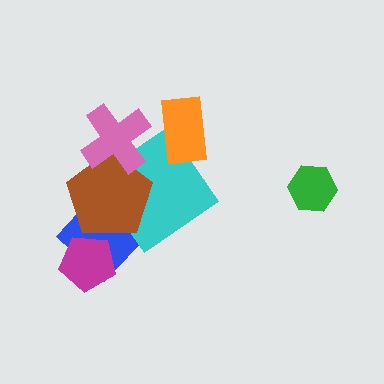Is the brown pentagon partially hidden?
Yes, it is partially covered by another shape.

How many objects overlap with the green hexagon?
0 objects overlap with the green hexagon.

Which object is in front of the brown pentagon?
The pink cross is in front of the brown pentagon.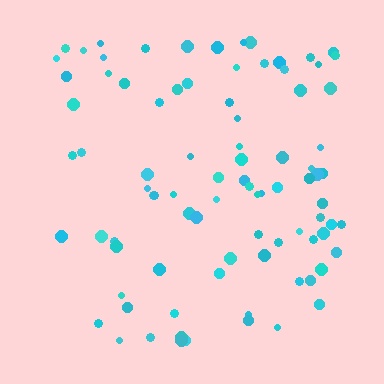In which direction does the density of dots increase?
From left to right, with the right side densest.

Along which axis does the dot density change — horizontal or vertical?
Horizontal.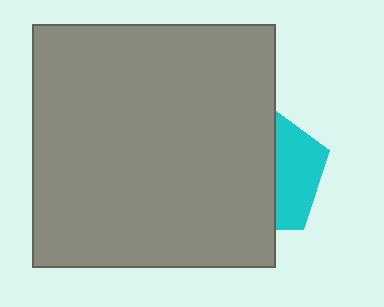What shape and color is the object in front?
The object in front is a gray square.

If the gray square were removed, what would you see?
You would see the complete cyan pentagon.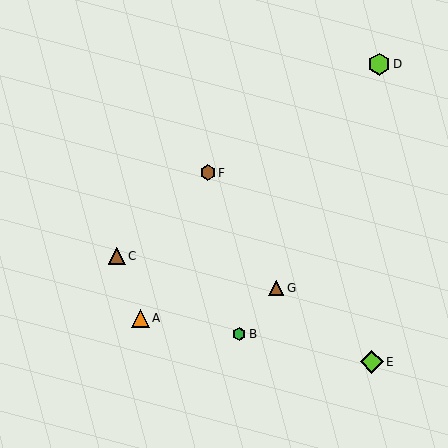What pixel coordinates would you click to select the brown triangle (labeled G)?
Click at (276, 288) to select the brown triangle G.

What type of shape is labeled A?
Shape A is an orange triangle.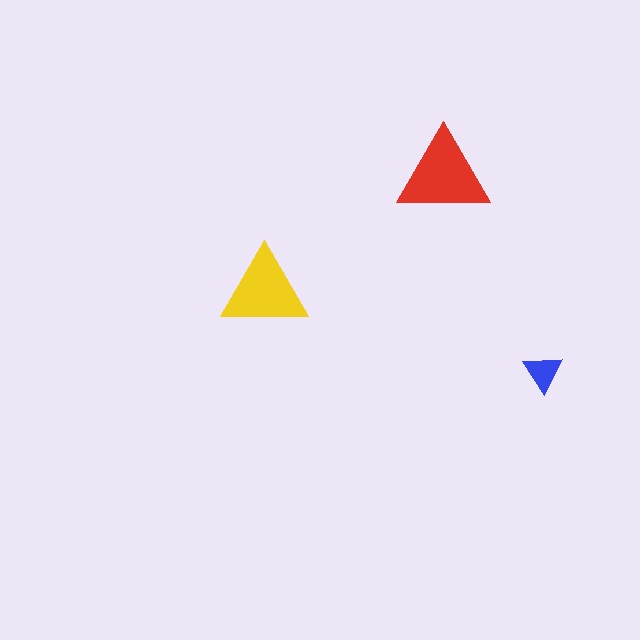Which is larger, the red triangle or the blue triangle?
The red one.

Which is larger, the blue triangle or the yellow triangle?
The yellow one.